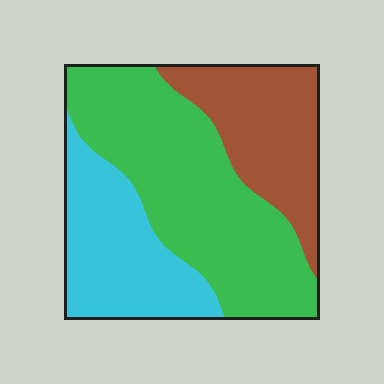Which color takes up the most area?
Green, at roughly 45%.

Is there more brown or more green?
Green.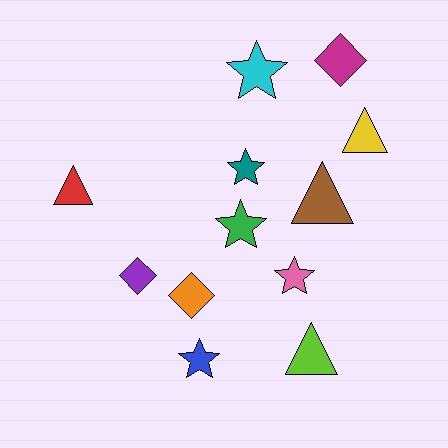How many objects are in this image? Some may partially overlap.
There are 12 objects.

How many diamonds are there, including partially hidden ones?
There are 3 diamonds.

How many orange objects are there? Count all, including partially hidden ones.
There is 1 orange object.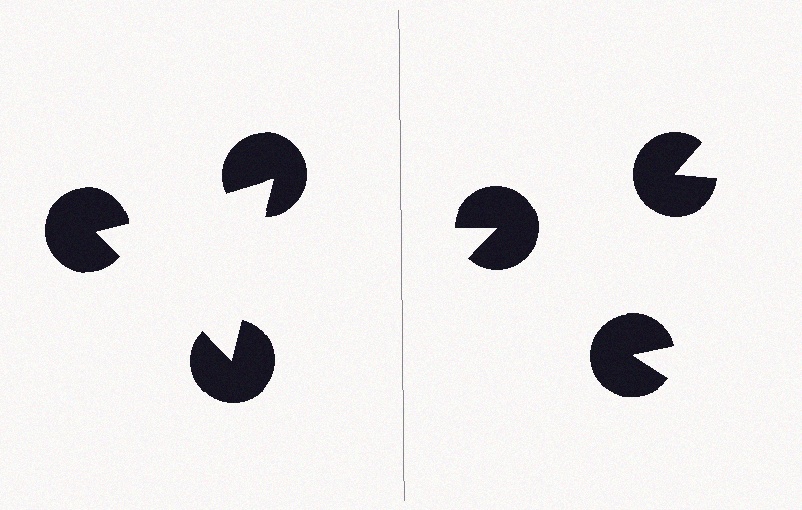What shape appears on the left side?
An illusory triangle.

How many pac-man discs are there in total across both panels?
6 — 3 on each side.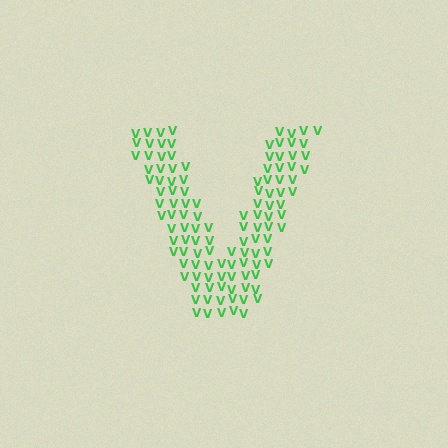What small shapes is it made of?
It is made of small letter V's.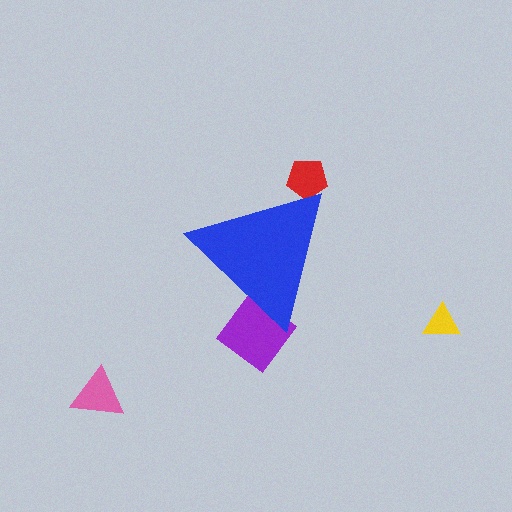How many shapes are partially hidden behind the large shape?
2 shapes are partially hidden.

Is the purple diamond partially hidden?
Yes, the purple diamond is partially hidden behind the blue triangle.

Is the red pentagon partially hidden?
Yes, the red pentagon is partially hidden behind the blue triangle.